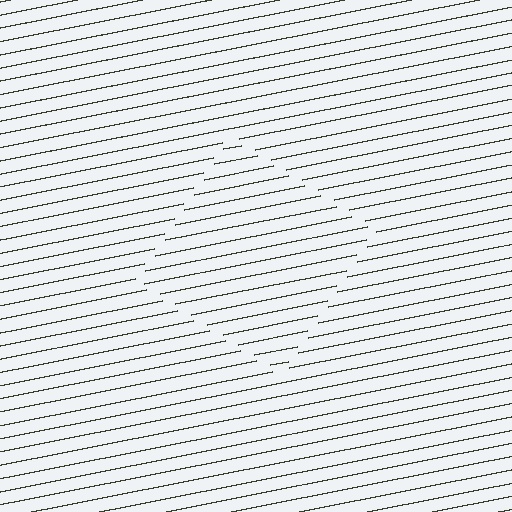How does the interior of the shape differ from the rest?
The interior of the shape contains the same grating, shifted by half a period — the contour is defined by the phase discontinuity where line-ends from the inner and outer gratings abut.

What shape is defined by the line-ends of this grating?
An illusory square. The interior of the shape contains the same grating, shifted by half a period — the contour is defined by the phase discontinuity where line-ends from the inner and outer gratings abut.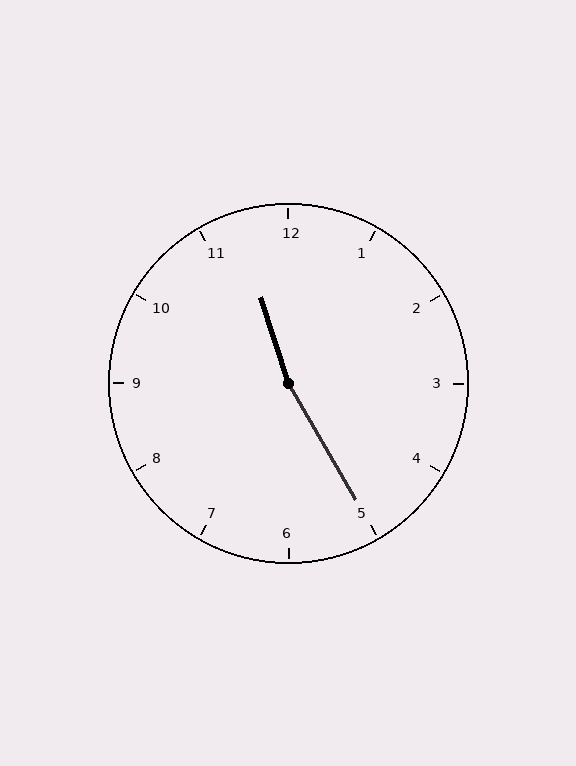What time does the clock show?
11:25.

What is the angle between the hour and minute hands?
Approximately 168 degrees.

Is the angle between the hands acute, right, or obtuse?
It is obtuse.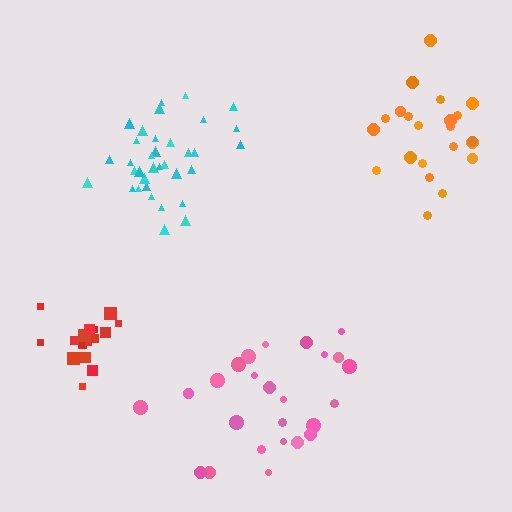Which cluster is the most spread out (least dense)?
Orange.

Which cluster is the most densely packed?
Cyan.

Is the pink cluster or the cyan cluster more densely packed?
Cyan.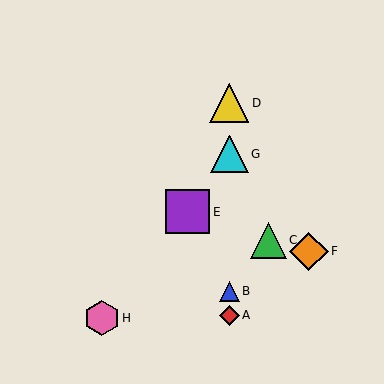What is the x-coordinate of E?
Object E is at x≈188.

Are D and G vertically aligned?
Yes, both are at x≈229.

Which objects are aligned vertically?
Objects A, B, D, G are aligned vertically.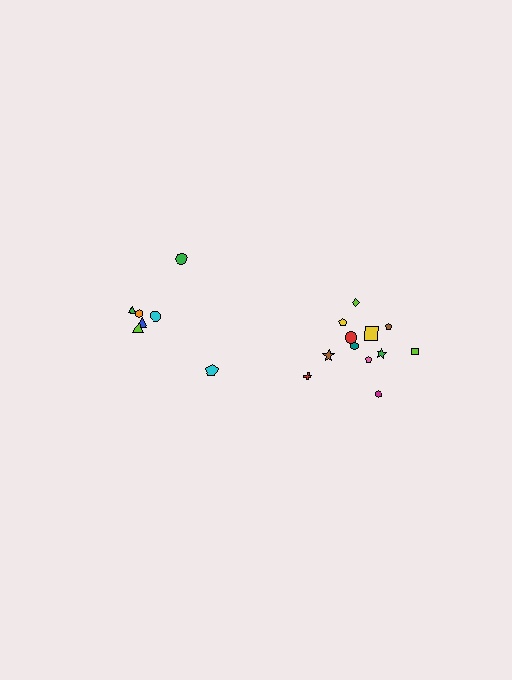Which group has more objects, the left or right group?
The right group.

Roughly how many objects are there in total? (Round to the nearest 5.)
Roughly 20 objects in total.